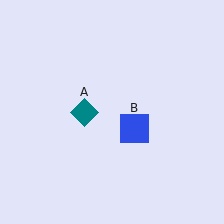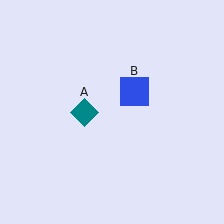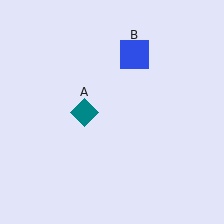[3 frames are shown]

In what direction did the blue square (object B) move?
The blue square (object B) moved up.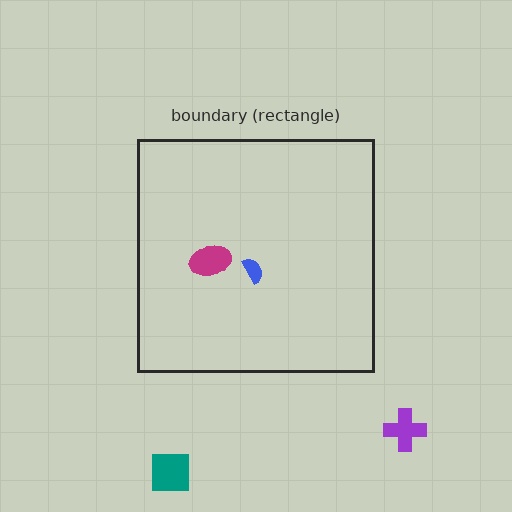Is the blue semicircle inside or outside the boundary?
Inside.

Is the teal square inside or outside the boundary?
Outside.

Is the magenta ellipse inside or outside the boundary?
Inside.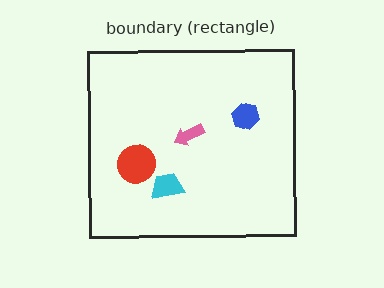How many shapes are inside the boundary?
4 inside, 0 outside.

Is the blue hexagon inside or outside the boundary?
Inside.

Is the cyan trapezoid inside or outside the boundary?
Inside.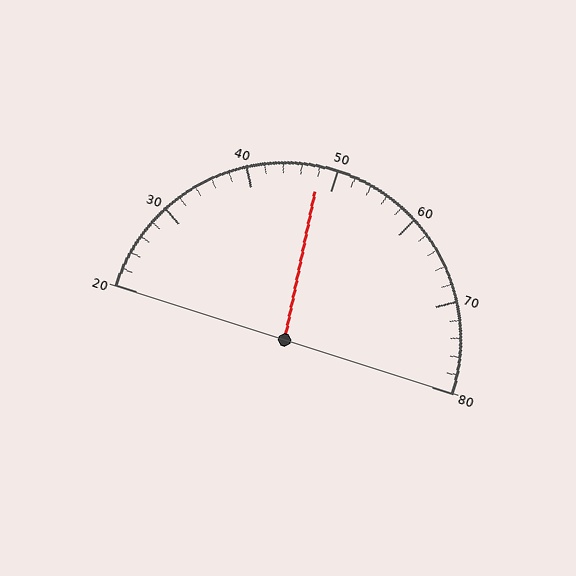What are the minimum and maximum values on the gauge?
The gauge ranges from 20 to 80.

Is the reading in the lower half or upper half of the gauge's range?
The reading is in the lower half of the range (20 to 80).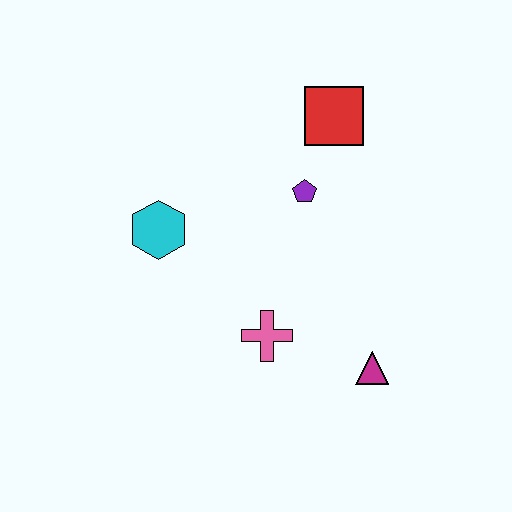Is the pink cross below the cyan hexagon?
Yes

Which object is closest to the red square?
The purple pentagon is closest to the red square.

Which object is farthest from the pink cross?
The red square is farthest from the pink cross.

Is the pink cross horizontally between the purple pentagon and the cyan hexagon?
Yes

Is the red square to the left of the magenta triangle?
Yes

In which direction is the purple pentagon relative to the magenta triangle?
The purple pentagon is above the magenta triangle.